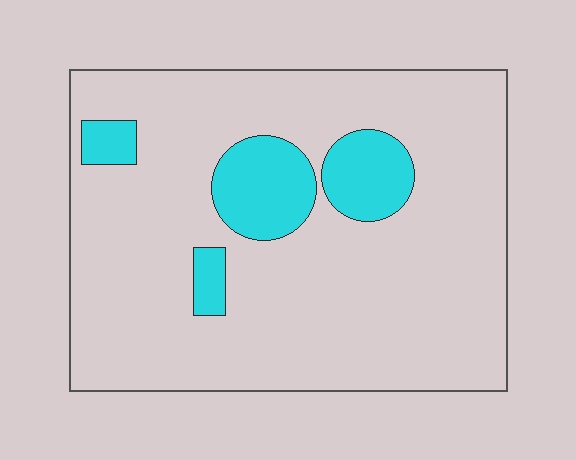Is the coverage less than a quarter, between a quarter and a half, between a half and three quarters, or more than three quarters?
Less than a quarter.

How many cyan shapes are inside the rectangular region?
4.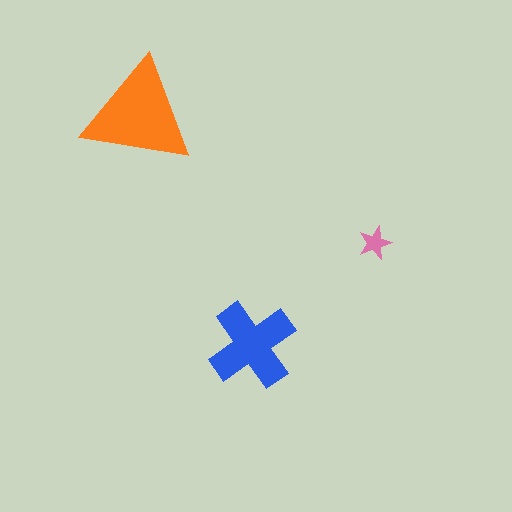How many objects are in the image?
There are 3 objects in the image.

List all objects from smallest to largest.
The pink star, the blue cross, the orange triangle.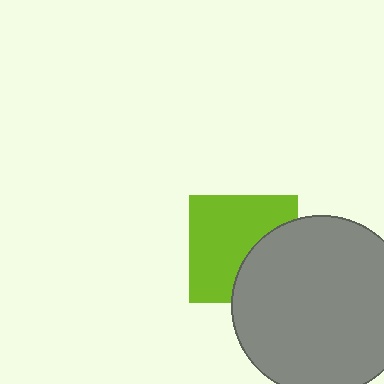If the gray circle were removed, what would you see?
You would see the complete lime square.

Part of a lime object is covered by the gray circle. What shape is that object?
It is a square.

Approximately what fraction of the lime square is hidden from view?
Roughly 35% of the lime square is hidden behind the gray circle.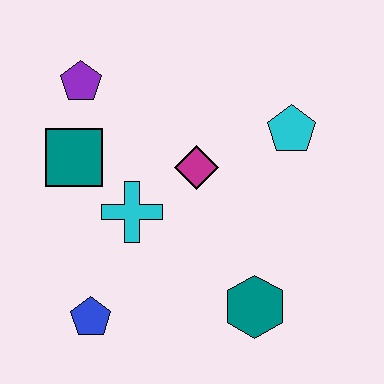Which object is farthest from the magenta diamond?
The blue pentagon is farthest from the magenta diamond.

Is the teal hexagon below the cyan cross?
Yes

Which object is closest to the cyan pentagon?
The magenta diamond is closest to the cyan pentagon.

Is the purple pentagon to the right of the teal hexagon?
No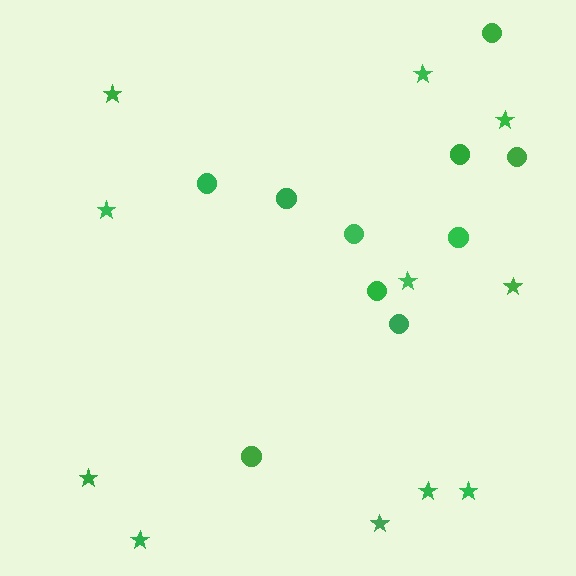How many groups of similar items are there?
There are 2 groups: one group of circles (10) and one group of stars (11).